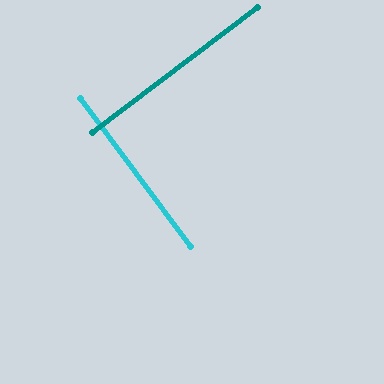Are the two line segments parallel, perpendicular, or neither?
Perpendicular — they meet at approximately 90°.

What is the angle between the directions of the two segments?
Approximately 90 degrees.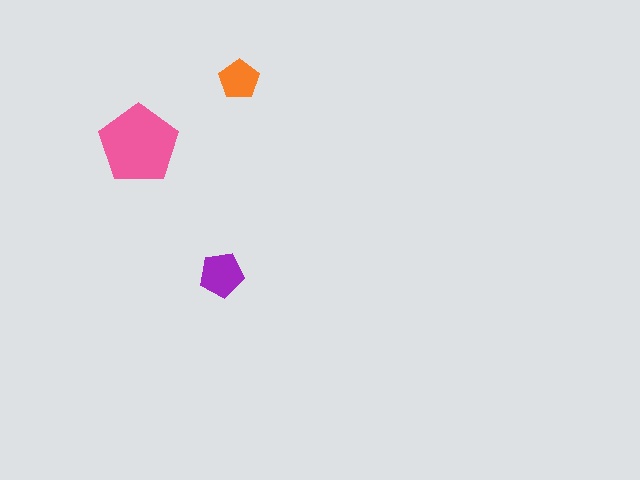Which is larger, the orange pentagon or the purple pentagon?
The purple one.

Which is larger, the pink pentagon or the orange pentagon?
The pink one.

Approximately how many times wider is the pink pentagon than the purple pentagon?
About 2 times wider.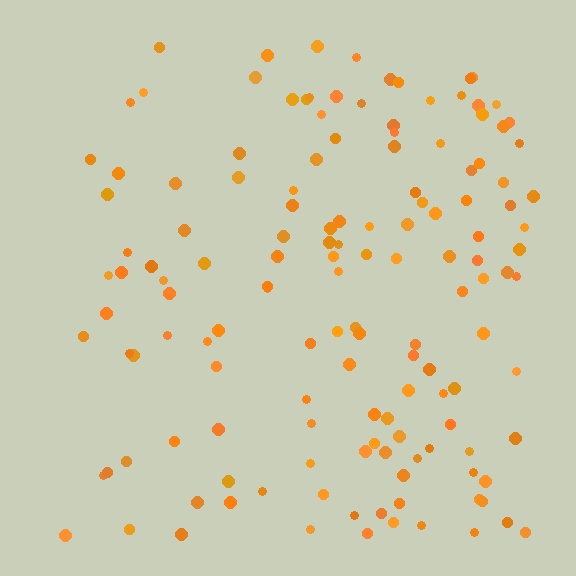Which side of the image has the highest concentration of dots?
The right.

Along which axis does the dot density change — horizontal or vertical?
Horizontal.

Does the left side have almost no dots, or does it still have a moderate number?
Still a moderate number, just noticeably fewer than the right.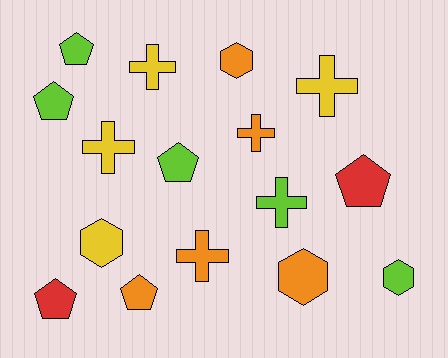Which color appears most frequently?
Orange, with 5 objects.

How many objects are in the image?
There are 16 objects.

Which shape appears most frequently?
Cross, with 6 objects.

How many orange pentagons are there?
There is 1 orange pentagon.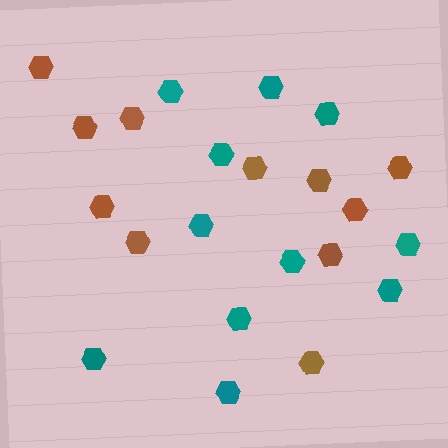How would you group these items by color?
There are 2 groups: one group of brown hexagons (11) and one group of teal hexagons (11).